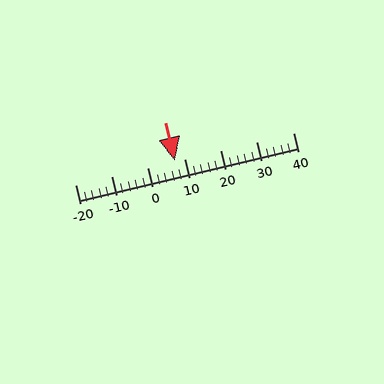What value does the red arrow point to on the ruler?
The red arrow points to approximately 8.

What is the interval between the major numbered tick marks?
The major tick marks are spaced 10 units apart.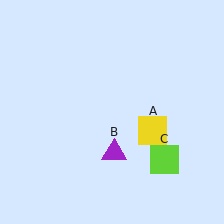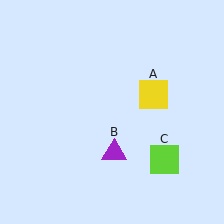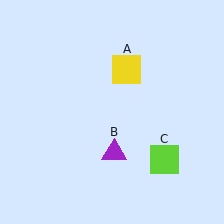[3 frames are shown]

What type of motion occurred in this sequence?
The yellow square (object A) rotated counterclockwise around the center of the scene.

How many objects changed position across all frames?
1 object changed position: yellow square (object A).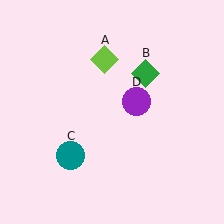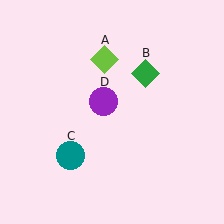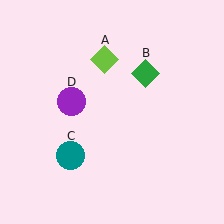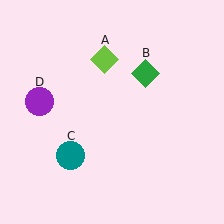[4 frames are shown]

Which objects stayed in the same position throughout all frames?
Lime diamond (object A) and green diamond (object B) and teal circle (object C) remained stationary.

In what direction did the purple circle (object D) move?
The purple circle (object D) moved left.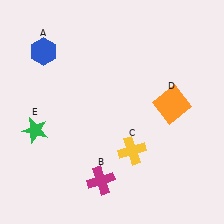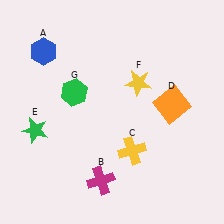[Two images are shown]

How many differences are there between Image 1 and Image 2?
There are 2 differences between the two images.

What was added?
A yellow star (F), a green hexagon (G) were added in Image 2.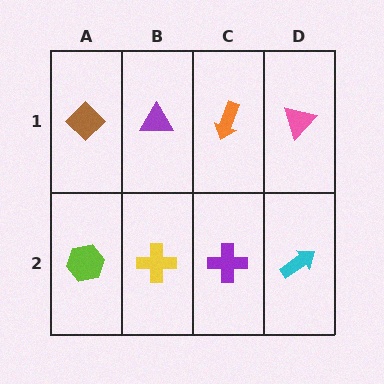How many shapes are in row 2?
4 shapes.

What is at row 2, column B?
A yellow cross.